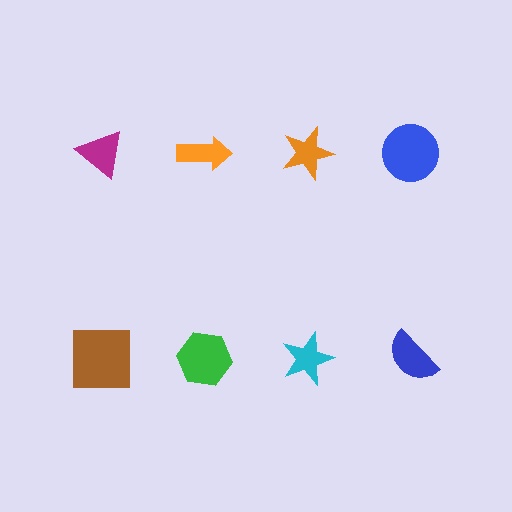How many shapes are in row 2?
4 shapes.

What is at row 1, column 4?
A blue circle.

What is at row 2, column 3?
A cyan star.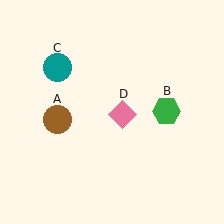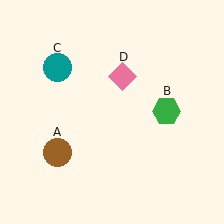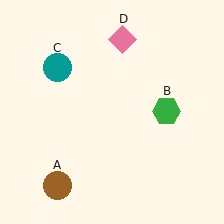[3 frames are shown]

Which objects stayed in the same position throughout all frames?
Green hexagon (object B) and teal circle (object C) remained stationary.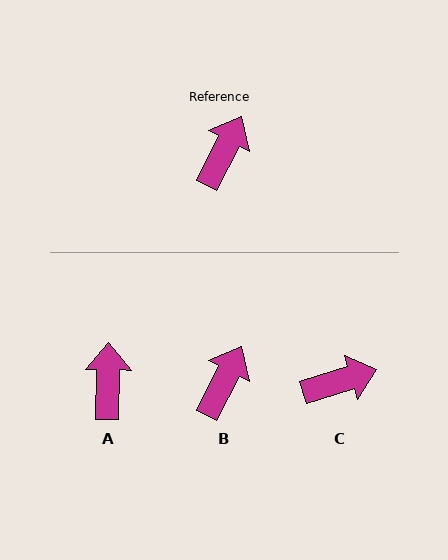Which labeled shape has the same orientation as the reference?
B.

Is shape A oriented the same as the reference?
No, it is off by about 26 degrees.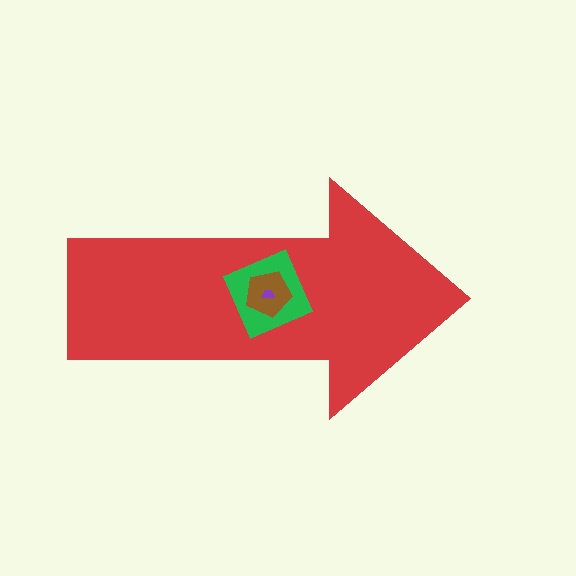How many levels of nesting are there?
4.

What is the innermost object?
The purple trapezoid.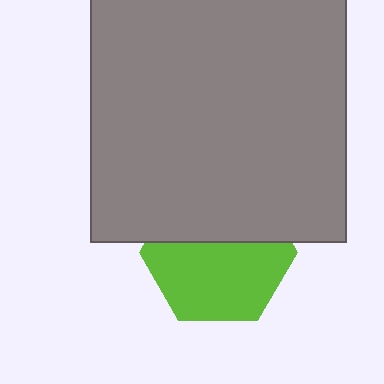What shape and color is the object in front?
The object in front is a gray square.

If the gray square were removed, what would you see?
You would see the complete lime hexagon.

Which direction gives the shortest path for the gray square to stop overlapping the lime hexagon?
Moving up gives the shortest separation.